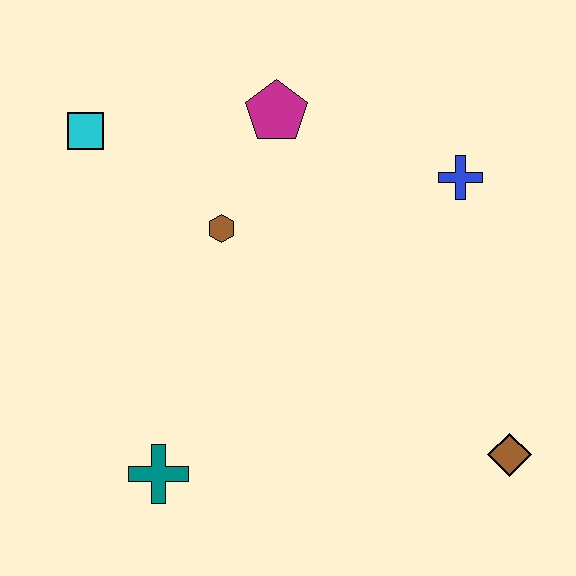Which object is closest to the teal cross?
The brown hexagon is closest to the teal cross.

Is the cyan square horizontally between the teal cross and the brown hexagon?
No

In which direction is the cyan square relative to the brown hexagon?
The cyan square is to the left of the brown hexagon.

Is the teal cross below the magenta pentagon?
Yes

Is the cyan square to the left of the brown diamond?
Yes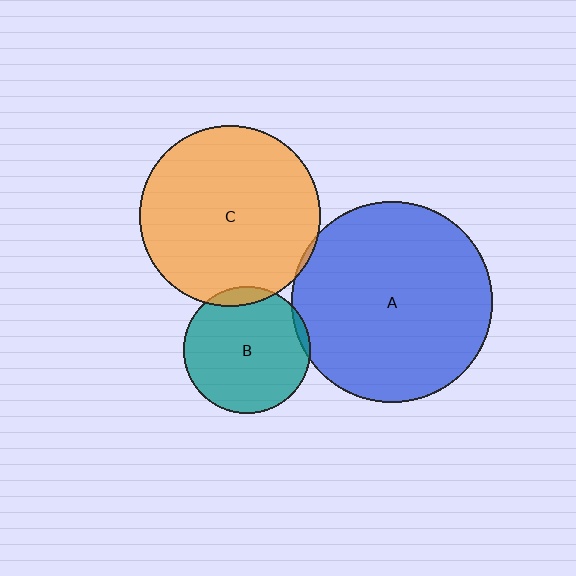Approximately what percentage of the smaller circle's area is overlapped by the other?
Approximately 5%.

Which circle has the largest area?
Circle A (blue).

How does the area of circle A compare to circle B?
Approximately 2.5 times.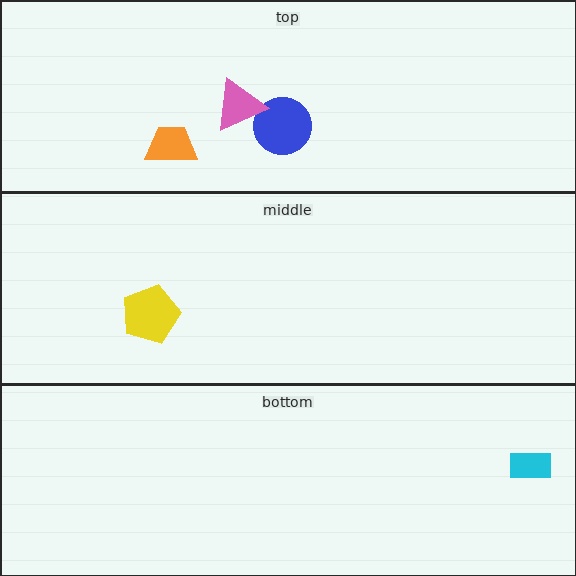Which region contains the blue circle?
The top region.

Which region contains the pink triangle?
The top region.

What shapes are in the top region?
The orange trapezoid, the blue circle, the pink triangle.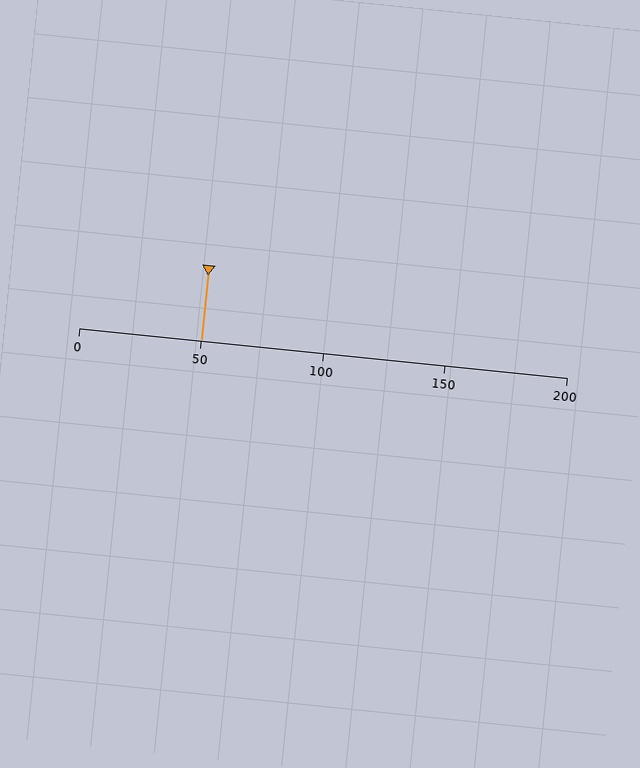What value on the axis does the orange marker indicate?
The marker indicates approximately 50.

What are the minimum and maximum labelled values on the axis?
The axis runs from 0 to 200.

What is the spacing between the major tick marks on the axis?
The major ticks are spaced 50 apart.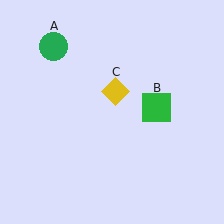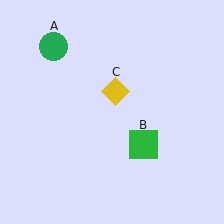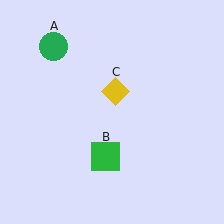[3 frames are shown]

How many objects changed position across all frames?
1 object changed position: green square (object B).